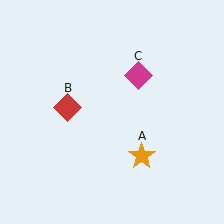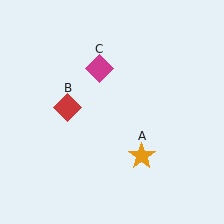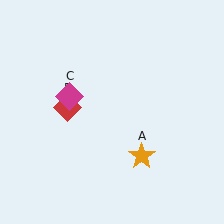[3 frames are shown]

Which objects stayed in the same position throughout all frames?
Orange star (object A) and red diamond (object B) remained stationary.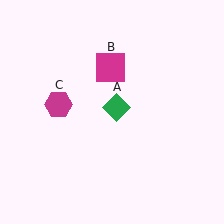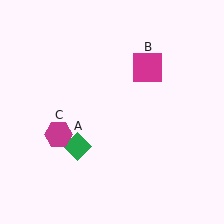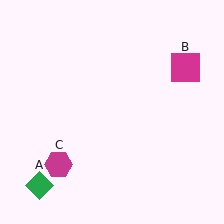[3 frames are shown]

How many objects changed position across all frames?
3 objects changed position: green diamond (object A), magenta square (object B), magenta hexagon (object C).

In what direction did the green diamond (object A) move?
The green diamond (object A) moved down and to the left.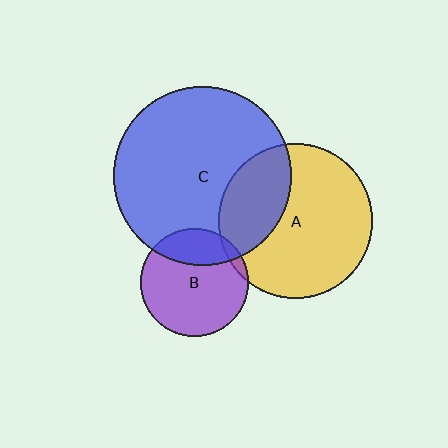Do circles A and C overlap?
Yes.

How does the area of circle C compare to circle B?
Approximately 2.7 times.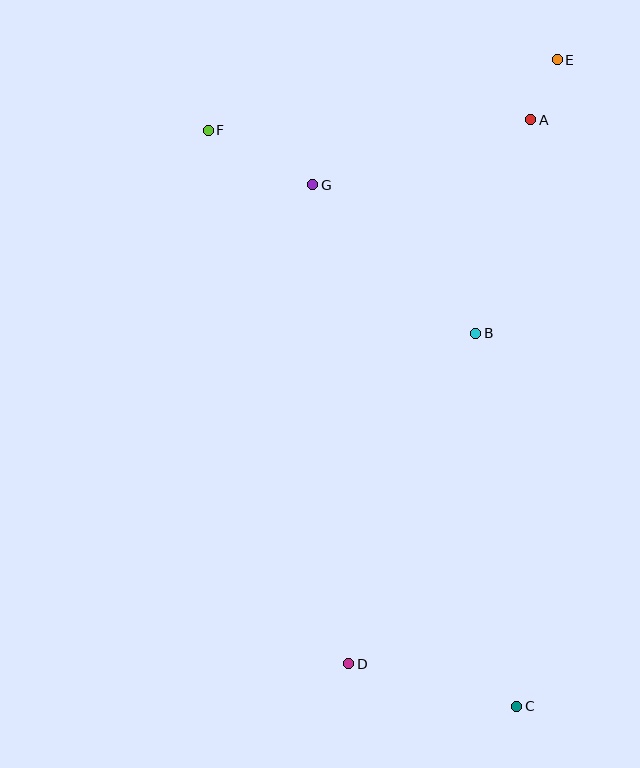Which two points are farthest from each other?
Points C and F are farthest from each other.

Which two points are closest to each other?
Points A and E are closest to each other.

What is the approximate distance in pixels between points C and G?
The distance between C and G is approximately 560 pixels.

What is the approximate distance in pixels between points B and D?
The distance between B and D is approximately 354 pixels.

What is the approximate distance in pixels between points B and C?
The distance between B and C is approximately 375 pixels.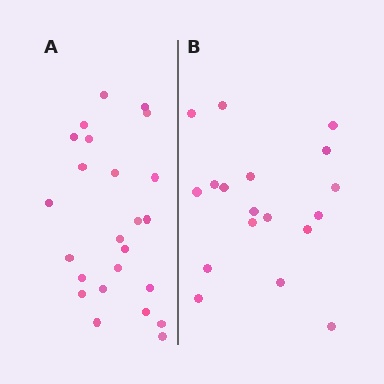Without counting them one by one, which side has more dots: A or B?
Region A (the left region) has more dots.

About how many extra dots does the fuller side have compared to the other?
Region A has about 6 more dots than region B.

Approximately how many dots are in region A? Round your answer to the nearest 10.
About 20 dots. (The exact count is 24, which rounds to 20.)